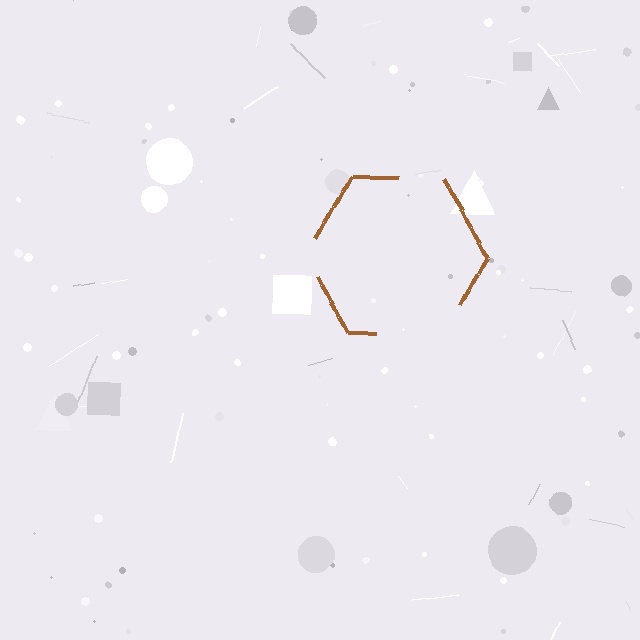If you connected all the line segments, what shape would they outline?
They would outline a hexagon.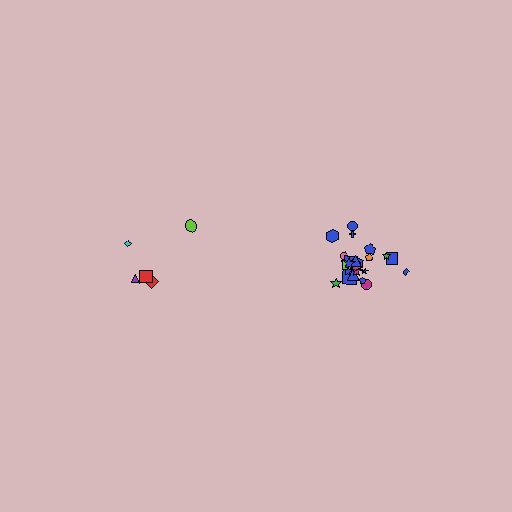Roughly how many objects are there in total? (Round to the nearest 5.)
Roughly 30 objects in total.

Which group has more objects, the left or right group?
The right group.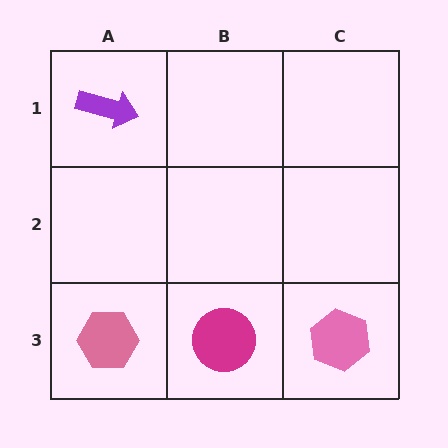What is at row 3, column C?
A pink hexagon.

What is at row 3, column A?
A pink hexagon.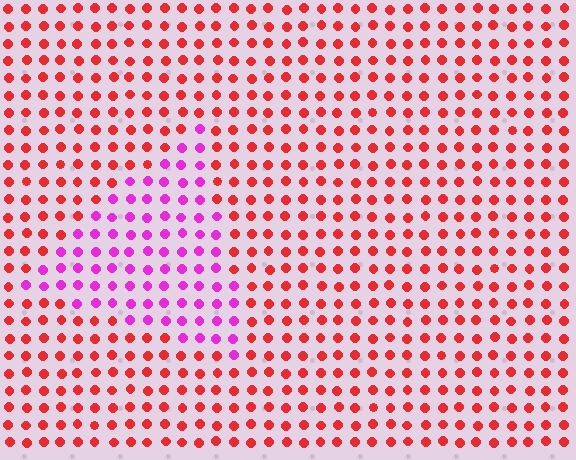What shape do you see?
I see a triangle.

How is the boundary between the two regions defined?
The boundary is defined purely by a slight shift in hue (about 53 degrees). Spacing, size, and orientation are identical on both sides.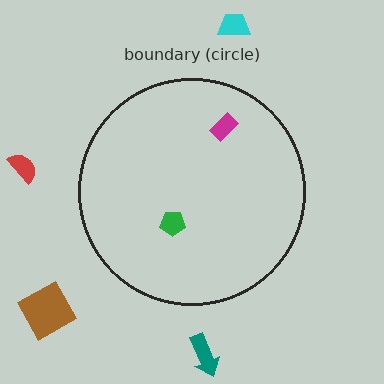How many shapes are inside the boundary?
2 inside, 4 outside.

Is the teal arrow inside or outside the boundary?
Outside.